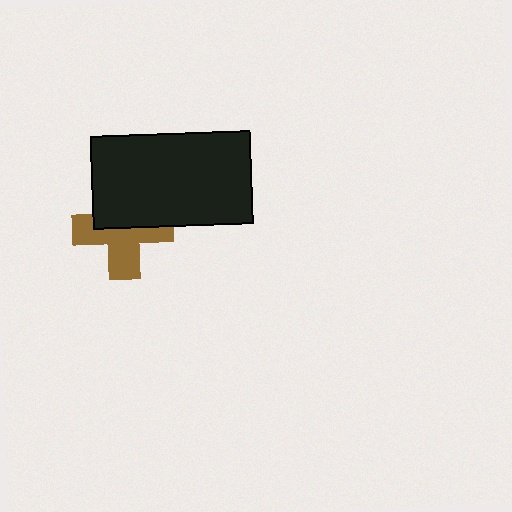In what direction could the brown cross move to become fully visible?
The brown cross could move down. That would shift it out from behind the black rectangle entirely.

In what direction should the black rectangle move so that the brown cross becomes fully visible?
The black rectangle should move up. That is the shortest direction to clear the overlap and leave the brown cross fully visible.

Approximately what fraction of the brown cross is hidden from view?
Roughly 44% of the brown cross is hidden behind the black rectangle.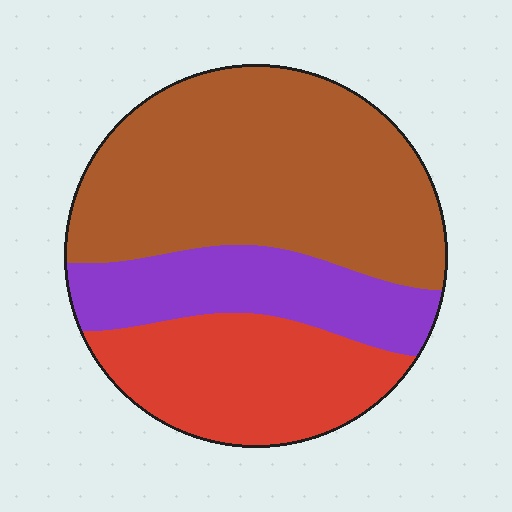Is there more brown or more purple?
Brown.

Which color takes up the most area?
Brown, at roughly 50%.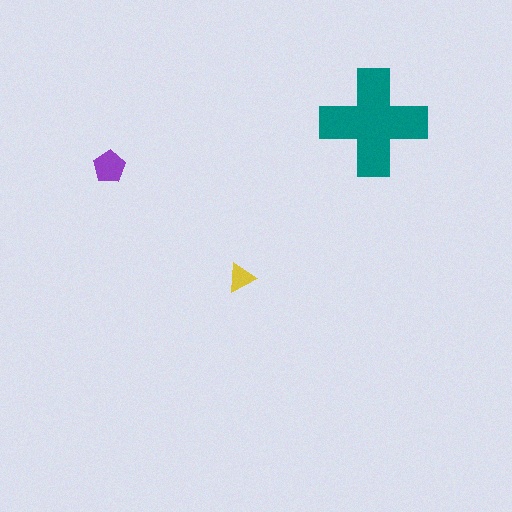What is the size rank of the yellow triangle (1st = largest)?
3rd.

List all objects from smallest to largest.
The yellow triangle, the purple pentagon, the teal cross.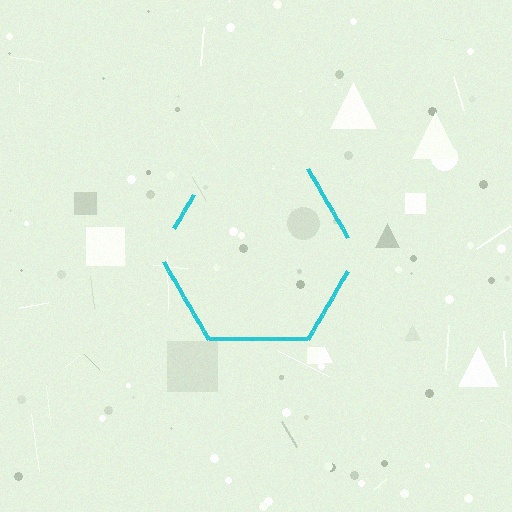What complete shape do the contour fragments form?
The contour fragments form a hexagon.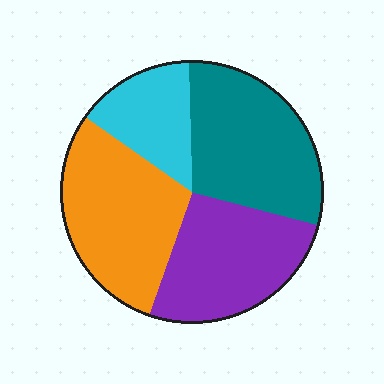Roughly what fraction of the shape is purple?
Purple covers 26% of the shape.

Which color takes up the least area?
Cyan, at roughly 15%.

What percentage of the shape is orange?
Orange takes up about one third (1/3) of the shape.